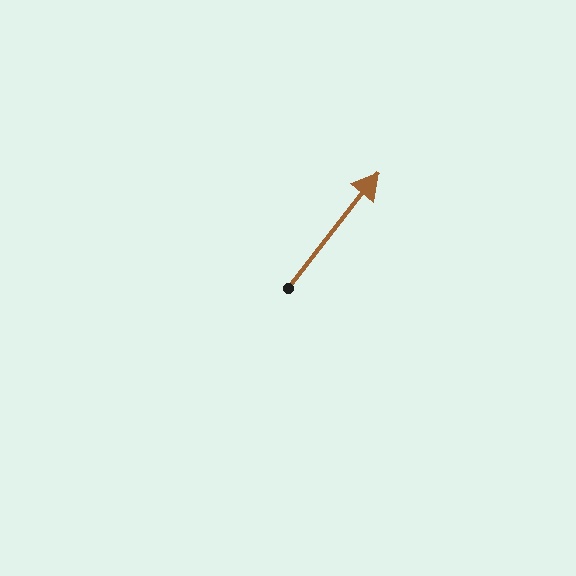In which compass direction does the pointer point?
Northeast.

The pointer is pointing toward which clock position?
Roughly 1 o'clock.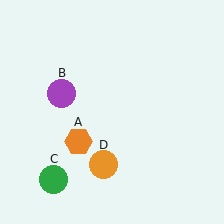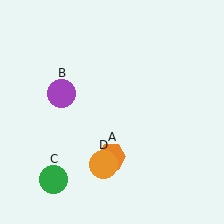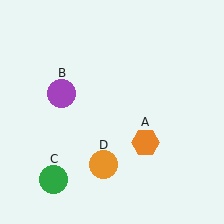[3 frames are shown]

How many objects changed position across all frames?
1 object changed position: orange hexagon (object A).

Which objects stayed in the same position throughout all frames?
Purple circle (object B) and green circle (object C) and orange circle (object D) remained stationary.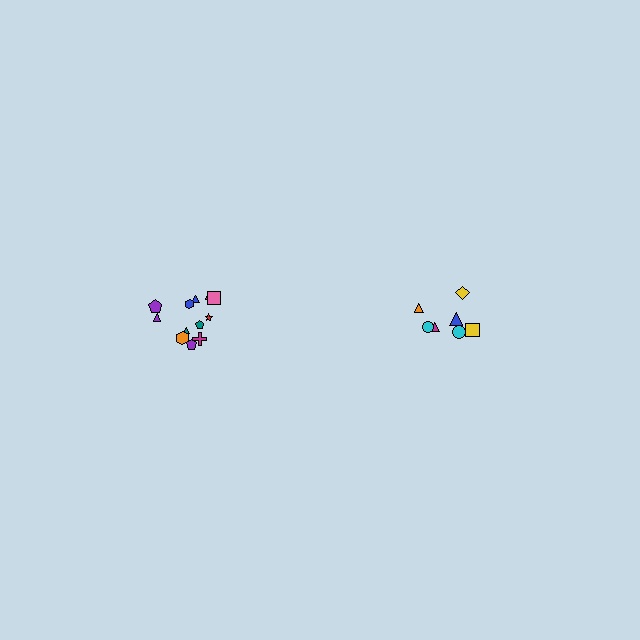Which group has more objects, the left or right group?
The left group.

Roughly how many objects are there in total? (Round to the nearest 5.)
Roughly 20 objects in total.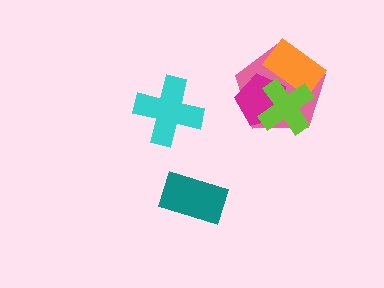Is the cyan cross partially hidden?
No, no other shape covers it.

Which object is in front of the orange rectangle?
The lime cross is in front of the orange rectangle.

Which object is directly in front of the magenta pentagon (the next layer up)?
The orange rectangle is directly in front of the magenta pentagon.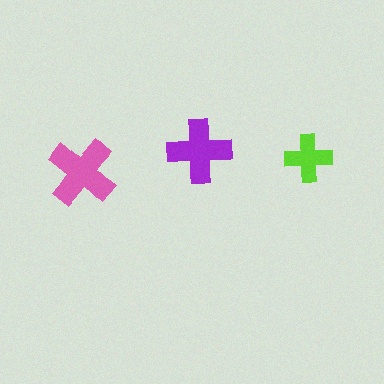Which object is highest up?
The purple cross is topmost.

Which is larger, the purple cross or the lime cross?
The purple one.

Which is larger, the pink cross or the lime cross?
The pink one.